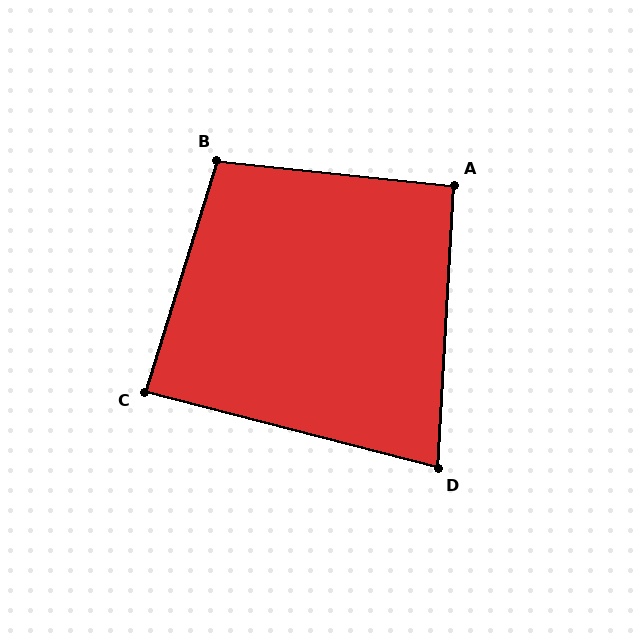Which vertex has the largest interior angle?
B, at approximately 101 degrees.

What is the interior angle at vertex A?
Approximately 93 degrees (approximately right).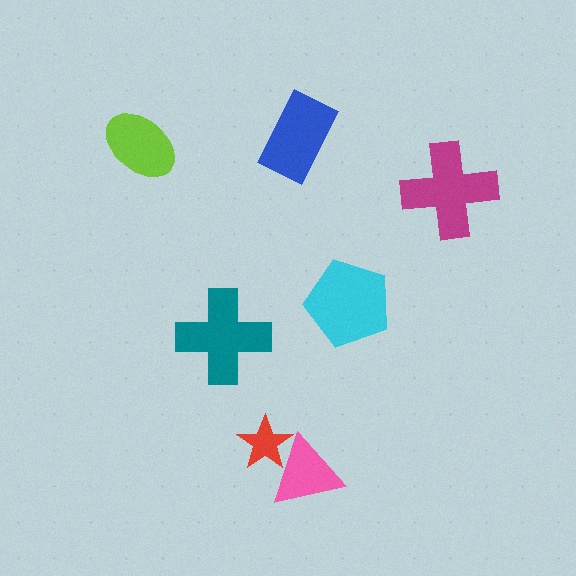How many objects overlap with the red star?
1 object overlaps with the red star.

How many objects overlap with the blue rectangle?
0 objects overlap with the blue rectangle.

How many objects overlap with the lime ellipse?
0 objects overlap with the lime ellipse.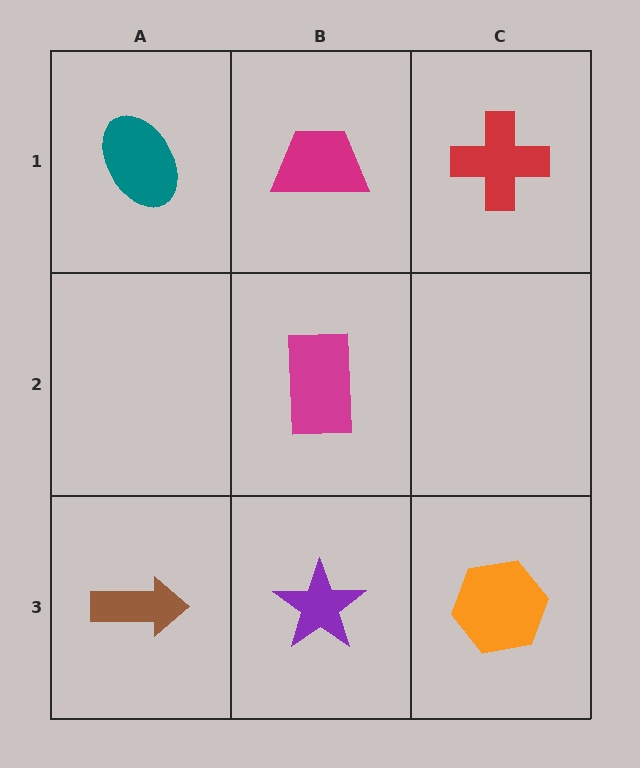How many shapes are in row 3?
3 shapes.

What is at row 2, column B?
A magenta rectangle.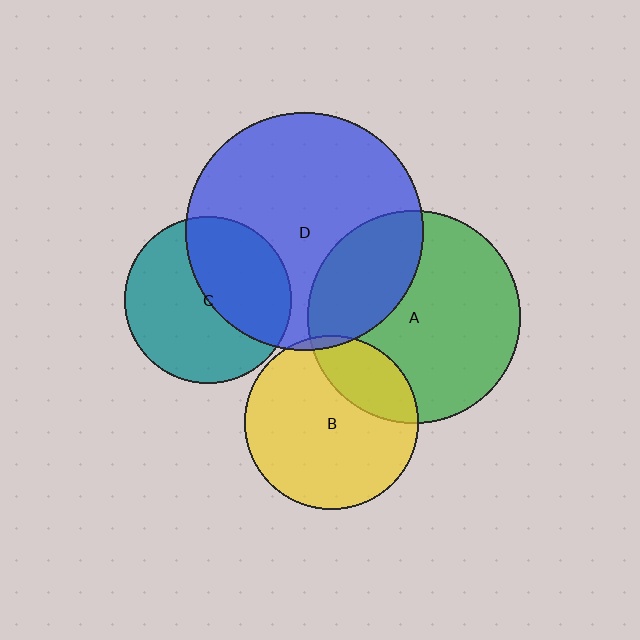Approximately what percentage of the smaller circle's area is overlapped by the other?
Approximately 5%.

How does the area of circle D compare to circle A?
Approximately 1.2 times.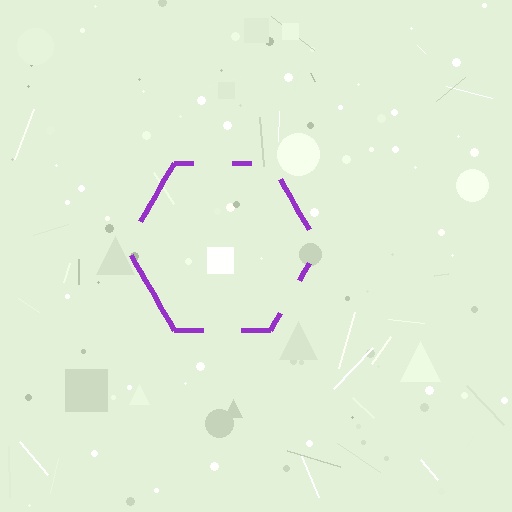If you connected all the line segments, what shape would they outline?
They would outline a hexagon.